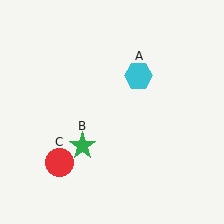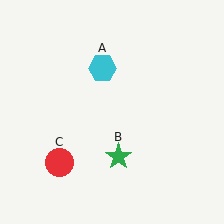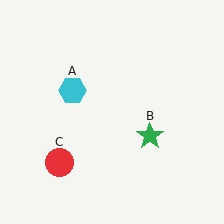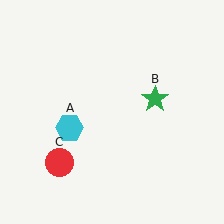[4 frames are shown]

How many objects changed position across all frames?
2 objects changed position: cyan hexagon (object A), green star (object B).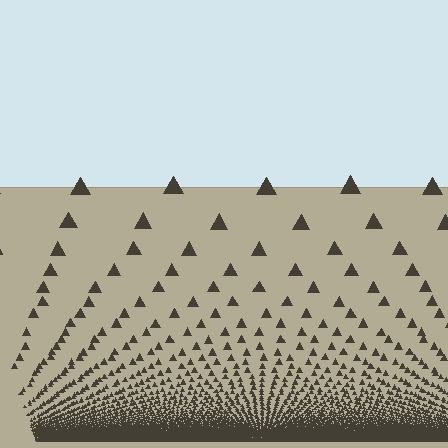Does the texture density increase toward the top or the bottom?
Density increases toward the bottom.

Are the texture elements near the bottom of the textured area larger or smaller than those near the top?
Smaller. The gradient is inverted — elements near the bottom are smaller and denser.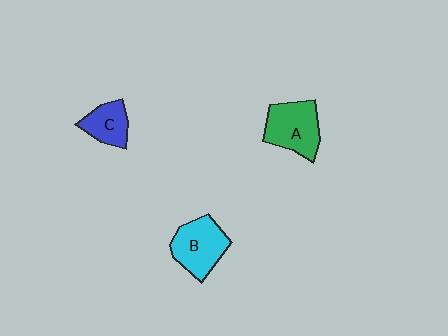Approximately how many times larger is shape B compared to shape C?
Approximately 1.5 times.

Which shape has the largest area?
Shape A (green).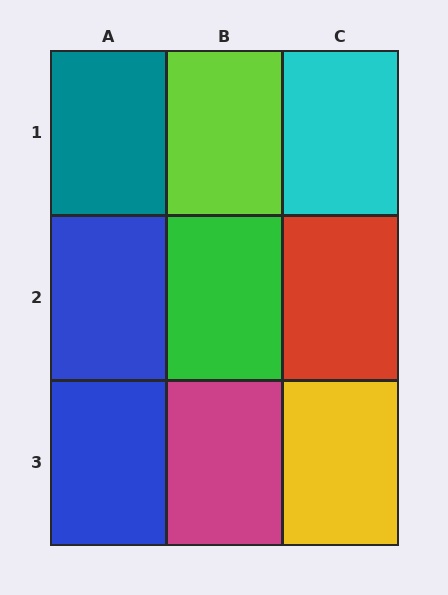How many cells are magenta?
1 cell is magenta.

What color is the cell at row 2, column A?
Blue.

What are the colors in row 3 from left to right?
Blue, magenta, yellow.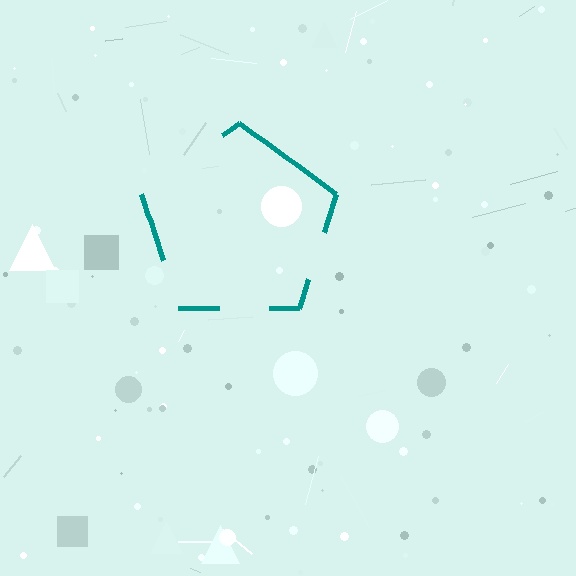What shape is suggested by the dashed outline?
The dashed outline suggests a pentagon.